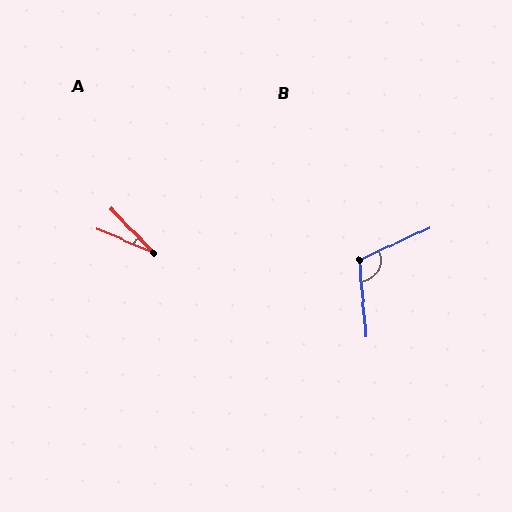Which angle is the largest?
B, at approximately 110 degrees.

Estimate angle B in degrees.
Approximately 110 degrees.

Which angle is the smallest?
A, at approximately 23 degrees.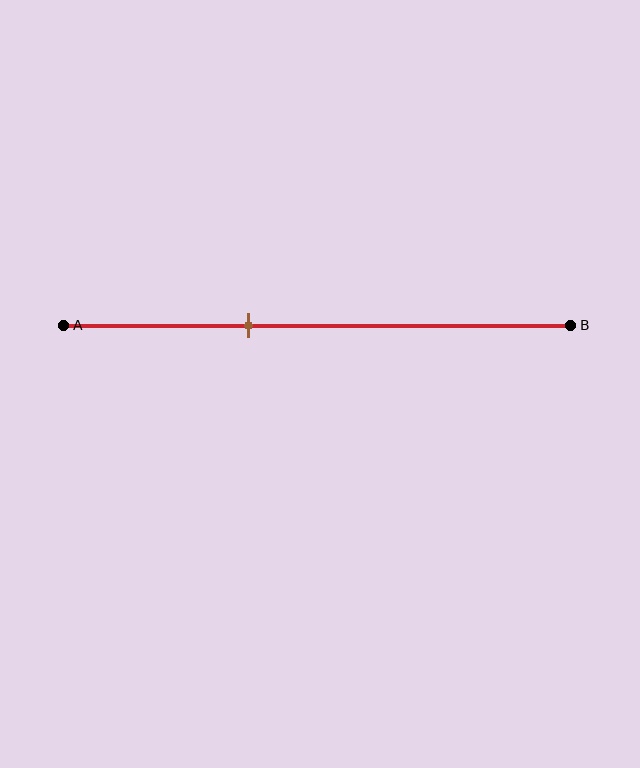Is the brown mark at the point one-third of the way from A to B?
No, the mark is at about 35% from A, not at the 33% one-third point.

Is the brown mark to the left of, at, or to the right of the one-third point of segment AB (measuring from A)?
The brown mark is to the right of the one-third point of segment AB.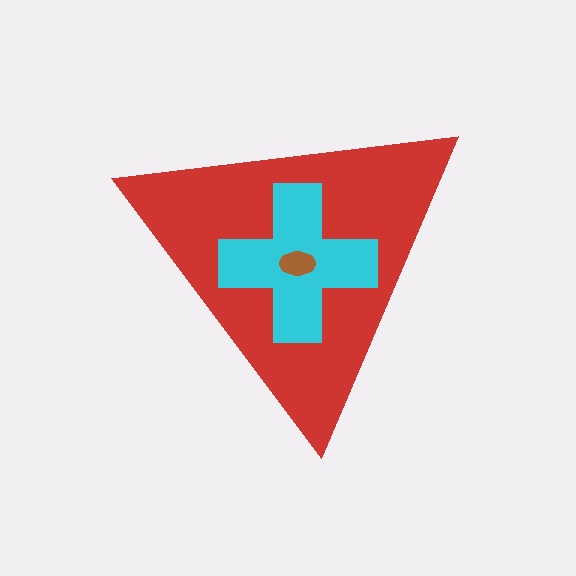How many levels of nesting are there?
3.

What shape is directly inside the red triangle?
The cyan cross.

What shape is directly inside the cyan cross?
The brown ellipse.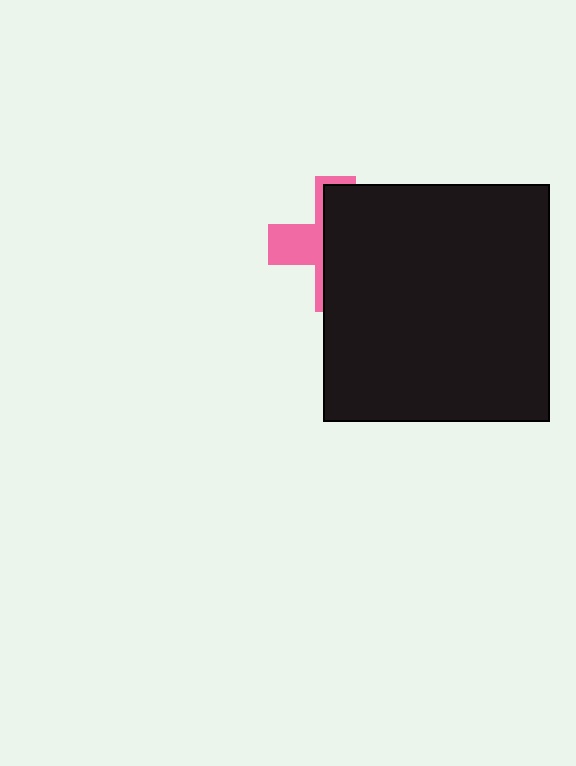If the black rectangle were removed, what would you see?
You would see the complete pink cross.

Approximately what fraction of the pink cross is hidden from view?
Roughly 65% of the pink cross is hidden behind the black rectangle.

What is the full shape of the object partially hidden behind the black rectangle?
The partially hidden object is a pink cross.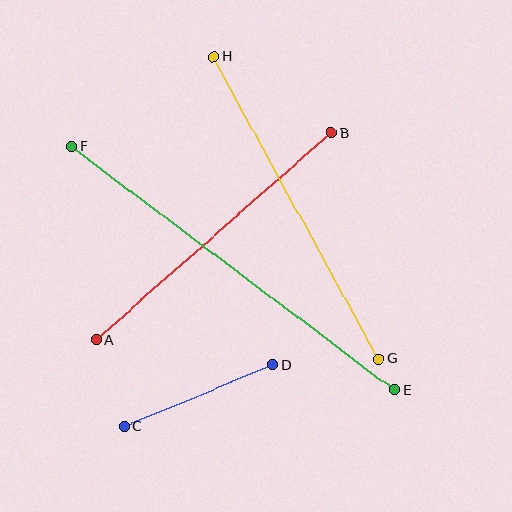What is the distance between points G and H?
The distance is approximately 345 pixels.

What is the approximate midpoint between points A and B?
The midpoint is at approximately (214, 236) pixels.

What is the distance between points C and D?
The distance is approximately 161 pixels.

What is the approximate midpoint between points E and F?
The midpoint is at approximately (233, 268) pixels.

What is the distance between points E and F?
The distance is approximately 405 pixels.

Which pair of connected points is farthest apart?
Points E and F are farthest apart.